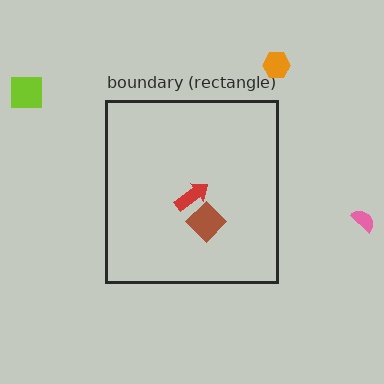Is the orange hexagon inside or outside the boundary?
Outside.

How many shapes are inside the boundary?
2 inside, 3 outside.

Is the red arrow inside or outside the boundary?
Inside.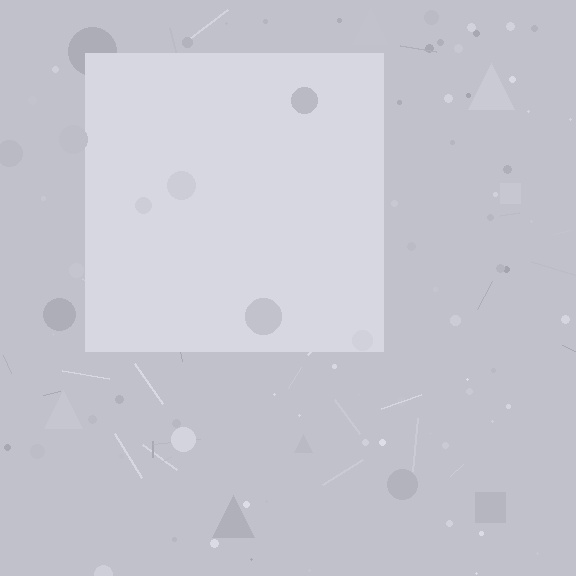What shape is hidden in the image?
A square is hidden in the image.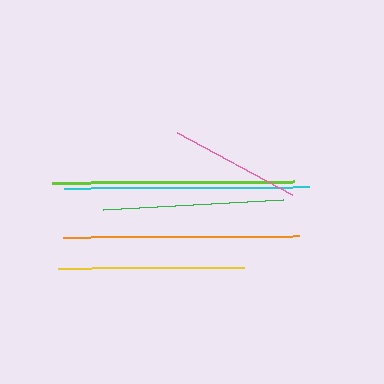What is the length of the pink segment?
The pink segment is approximately 130 pixels long.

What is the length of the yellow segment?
The yellow segment is approximately 187 pixels long.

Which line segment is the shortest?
The pink line is the shortest at approximately 130 pixels.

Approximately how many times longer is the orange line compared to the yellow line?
The orange line is approximately 1.3 times the length of the yellow line.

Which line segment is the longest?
The cyan line is the longest at approximately 245 pixels.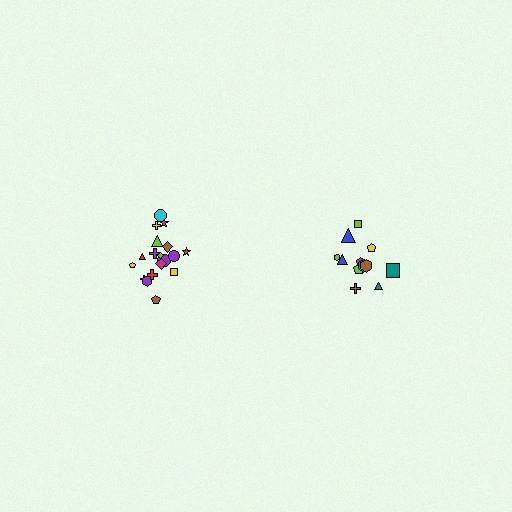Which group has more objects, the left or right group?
The left group.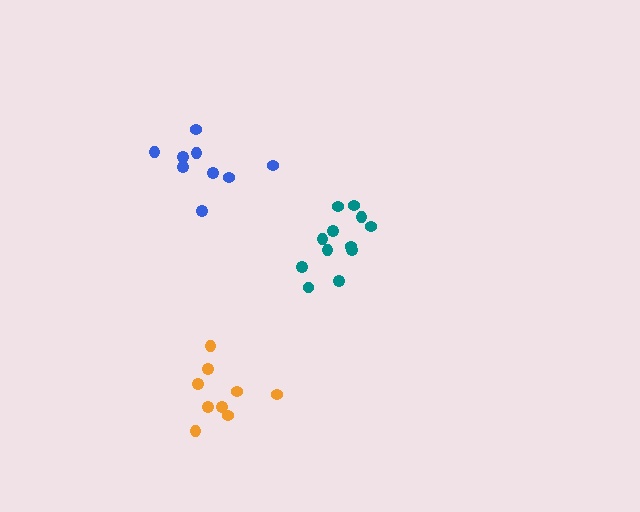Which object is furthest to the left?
The blue cluster is leftmost.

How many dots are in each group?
Group 1: 12 dots, Group 2: 9 dots, Group 3: 9 dots (30 total).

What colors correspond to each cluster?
The clusters are colored: teal, blue, orange.